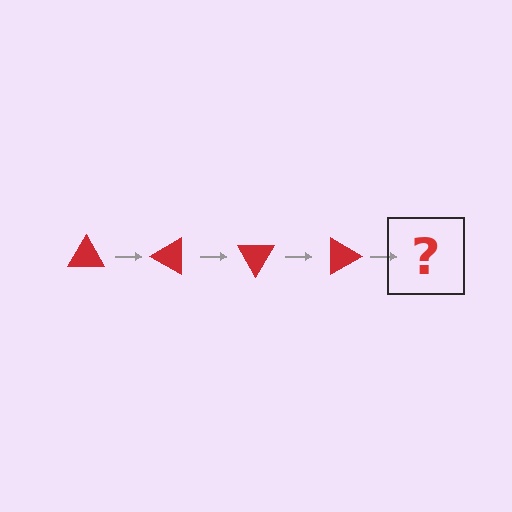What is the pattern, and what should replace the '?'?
The pattern is that the triangle rotates 30 degrees each step. The '?' should be a red triangle rotated 120 degrees.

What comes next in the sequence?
The next element should be a red triangle rotated 120 degrees.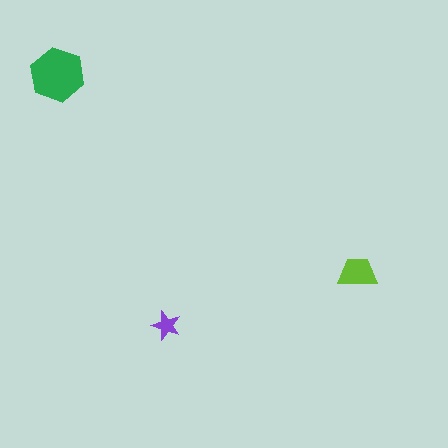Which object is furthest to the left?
The green hexagon is leftmost.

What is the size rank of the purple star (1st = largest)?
3rd.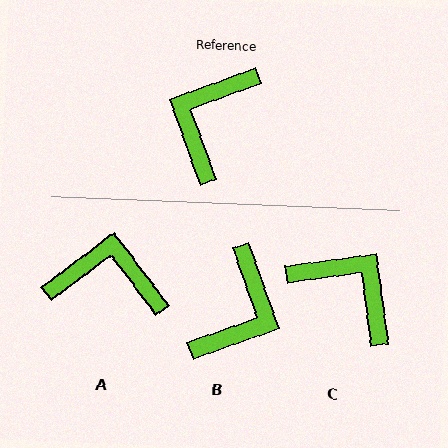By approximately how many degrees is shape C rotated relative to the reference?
Approximately 102 degrees clockwise.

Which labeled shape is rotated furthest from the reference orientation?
B, about 179 degrees away.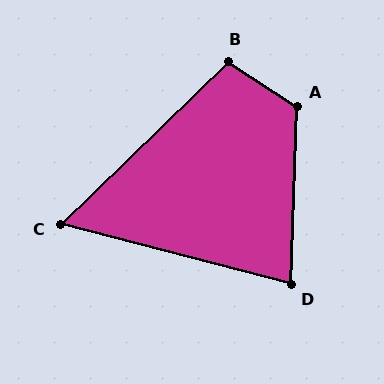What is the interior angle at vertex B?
Approximately 103 degrees (obtuse).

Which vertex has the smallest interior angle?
C, at approximately 59 degrees.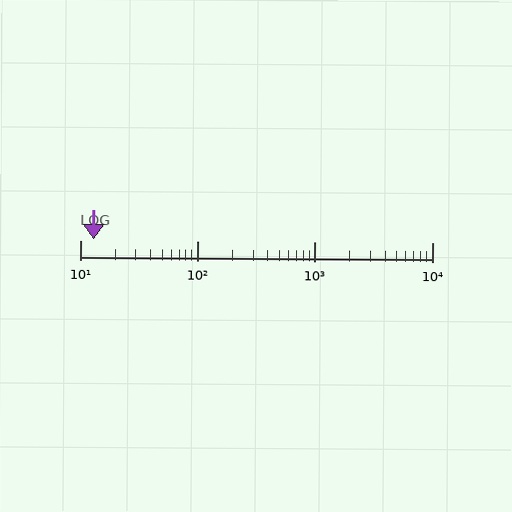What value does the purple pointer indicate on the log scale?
The pointer indicates approximately 13.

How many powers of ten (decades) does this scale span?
The scale spans 3 decades, from 10 to 10000.